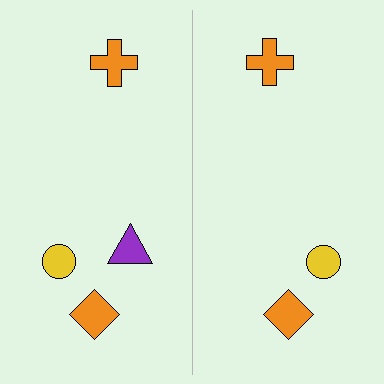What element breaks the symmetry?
A purple triangle is missing from the right side.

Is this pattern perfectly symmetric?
No, the pattern is not perfectly symmetric. A purple triangle is missing from the right side.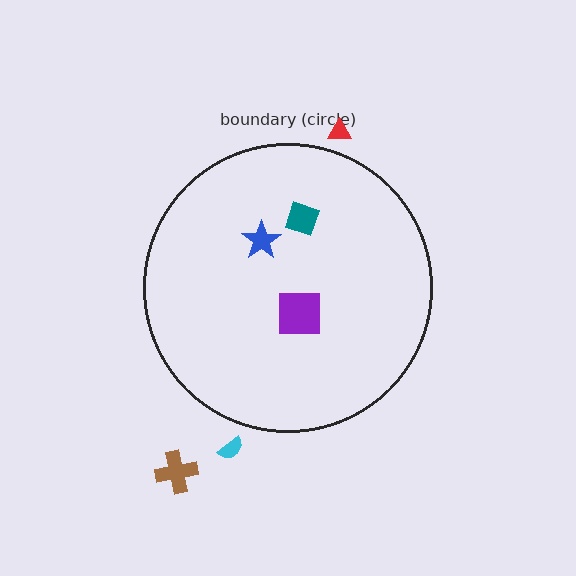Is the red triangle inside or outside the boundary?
Outside.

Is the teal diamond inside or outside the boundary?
Inside.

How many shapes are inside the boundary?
3 inside, 3 outside.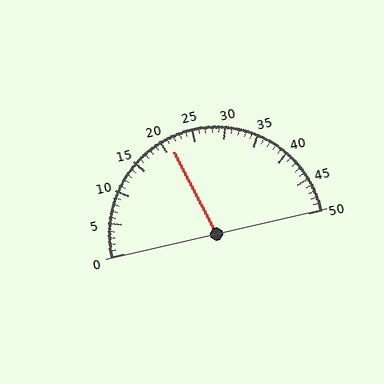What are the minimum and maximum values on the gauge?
The gauge ranges from 0 to 50.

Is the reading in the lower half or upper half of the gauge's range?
The reading is in the lower half of the range (0 to 50).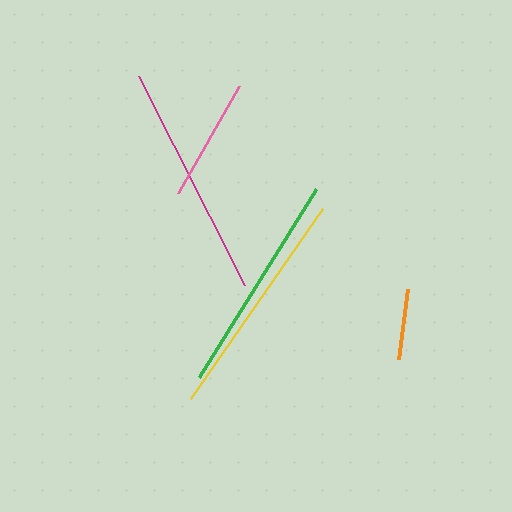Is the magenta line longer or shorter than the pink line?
The magenta line is longer than the pink line.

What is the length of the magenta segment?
The magenta segment is approximately 234 pixels long.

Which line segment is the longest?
The magenta line is the longest at approximately 234 pixels.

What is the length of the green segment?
The green segment is approximately 221 pixels long.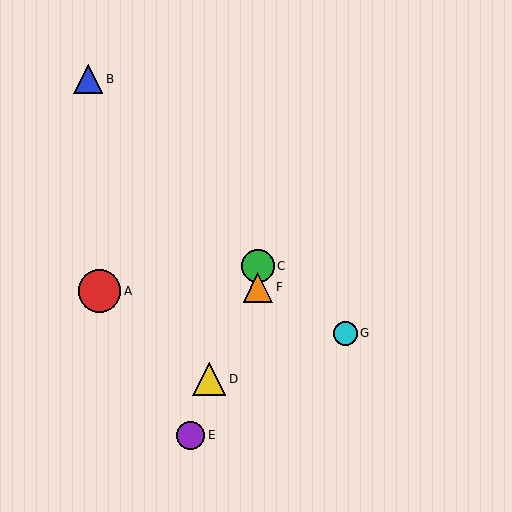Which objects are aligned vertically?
Objects C, F are aligned vertically.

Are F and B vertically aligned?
No, F is at x≈258 and B is at x≈88.